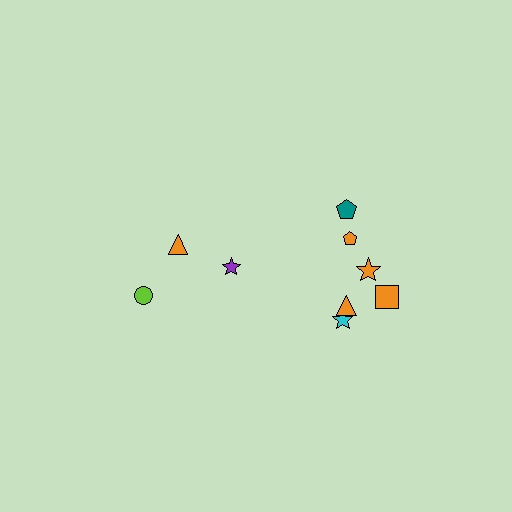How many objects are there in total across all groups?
There are 9 objects.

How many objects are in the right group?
There are 6 objects.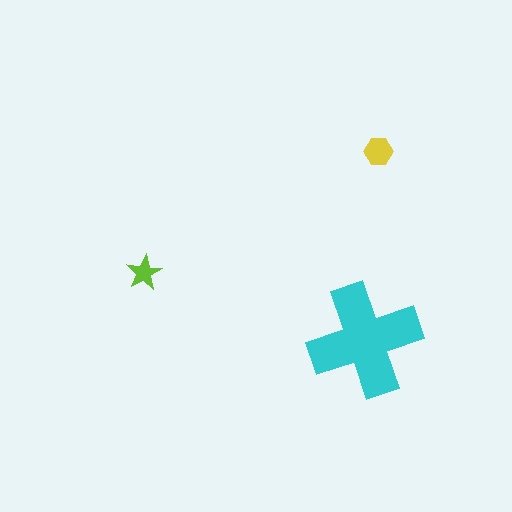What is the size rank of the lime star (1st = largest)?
3rd.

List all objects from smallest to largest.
The lime star, the yellow hexagon, the cyan cross.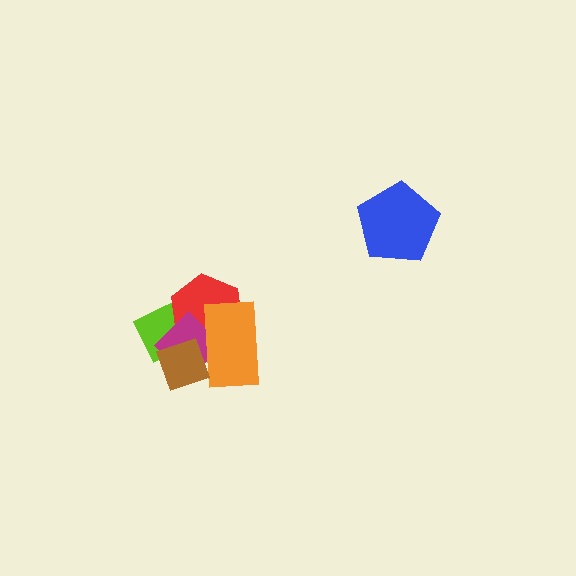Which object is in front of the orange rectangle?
The brown diamond is in front of the orange rectangle.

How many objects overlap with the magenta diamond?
4 objects overlap with the magenta diamond.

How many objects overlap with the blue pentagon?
0 objects overlap with the blue pentagon.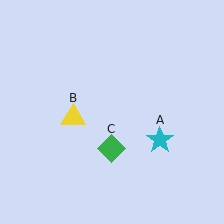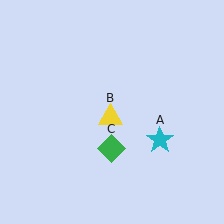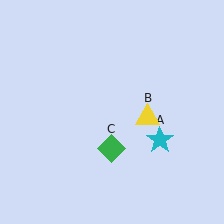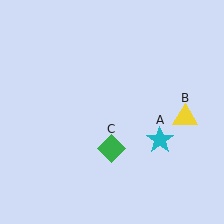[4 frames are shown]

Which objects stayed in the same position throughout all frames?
Cyan star (object A) and green diamond (object C) remained stationary.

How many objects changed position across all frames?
1 object changed position: yellow triangle (object B).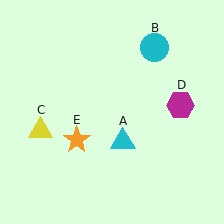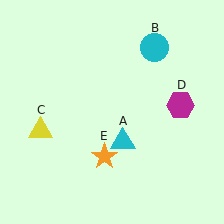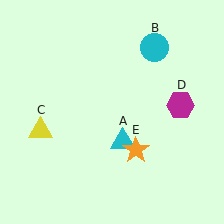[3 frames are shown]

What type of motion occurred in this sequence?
The orange star (object E) rotated counterclockwise around the center of the scene.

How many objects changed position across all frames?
1 object changed position: orange star (object E).